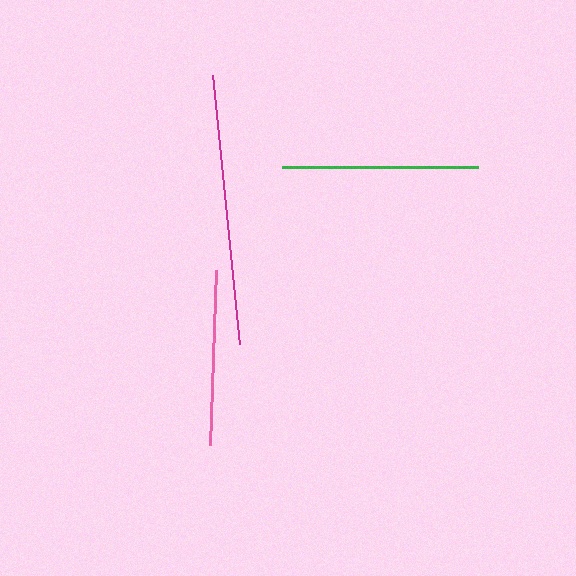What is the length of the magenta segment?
The magenta segment is approximately 271 pixels long.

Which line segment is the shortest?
The pink line is the shortest at approximately 175 pixels.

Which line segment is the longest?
The magenta line is the longest at approximately 271 pixels.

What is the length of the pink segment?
The pink segment is approximately 175 pixels long.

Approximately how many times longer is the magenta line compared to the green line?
The magenta line is approximately 1.4 times the length of the green line.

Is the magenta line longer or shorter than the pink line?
The magenta line is longer than the pink line.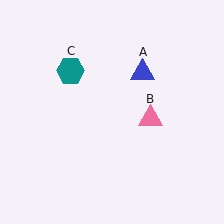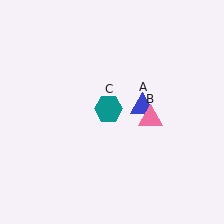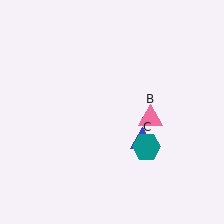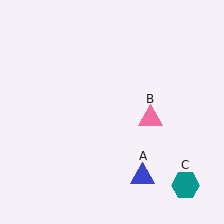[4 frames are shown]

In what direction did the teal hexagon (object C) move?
The teal hexagon (object C) moved down and to the right.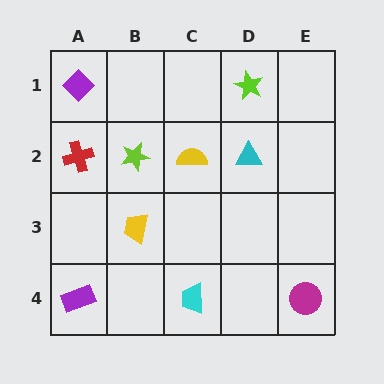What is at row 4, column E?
A magenta circle.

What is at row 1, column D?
A lime star.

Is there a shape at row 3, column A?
No, that cell is empty.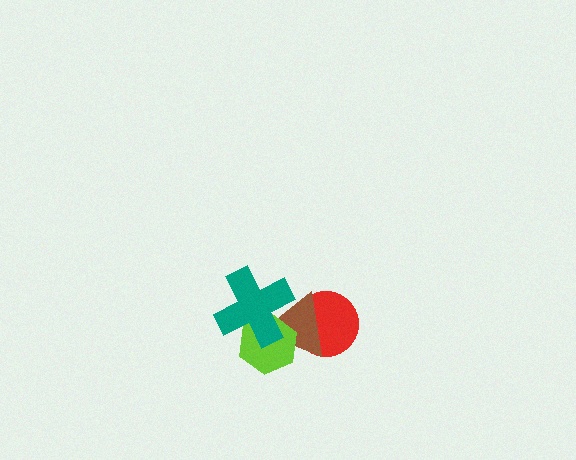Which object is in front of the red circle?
The brown triangle is in front of the red circle.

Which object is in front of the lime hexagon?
The teal cross is in front of the lime hexagon.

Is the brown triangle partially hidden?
Yes, it is partially covered by another shape.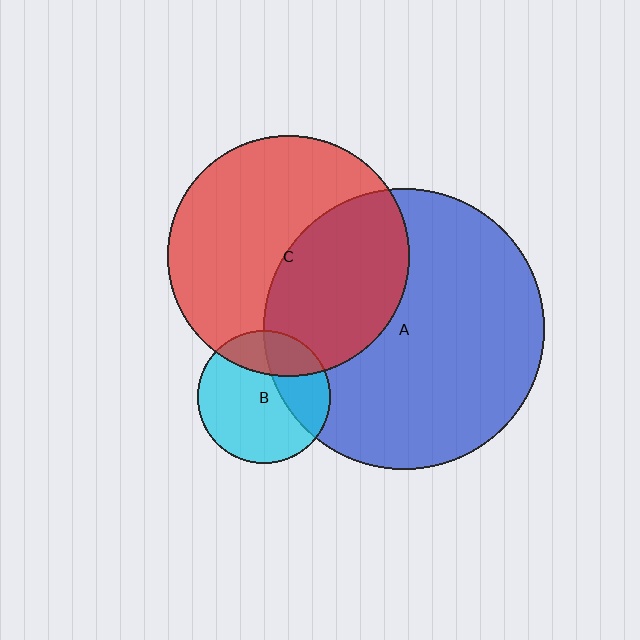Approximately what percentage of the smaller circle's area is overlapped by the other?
Approximately 25%.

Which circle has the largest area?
Circle A (blue).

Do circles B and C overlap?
Yes.